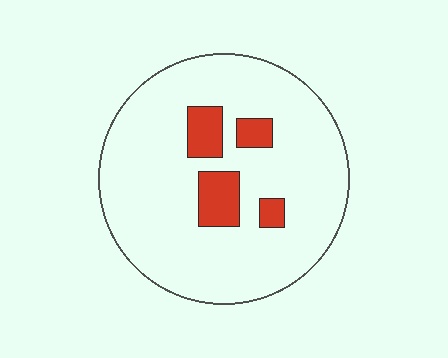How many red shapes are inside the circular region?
4.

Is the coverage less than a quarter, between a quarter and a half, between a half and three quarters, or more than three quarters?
Less than a quarter.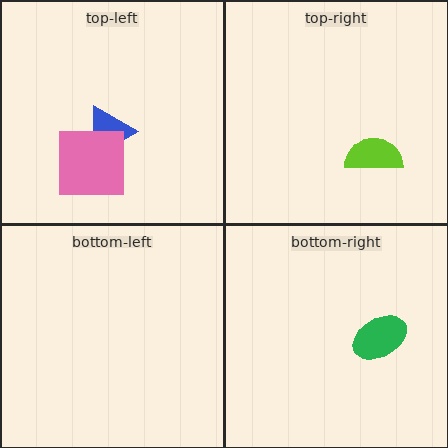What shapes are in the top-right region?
The lime semicircle.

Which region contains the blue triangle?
The top-left region.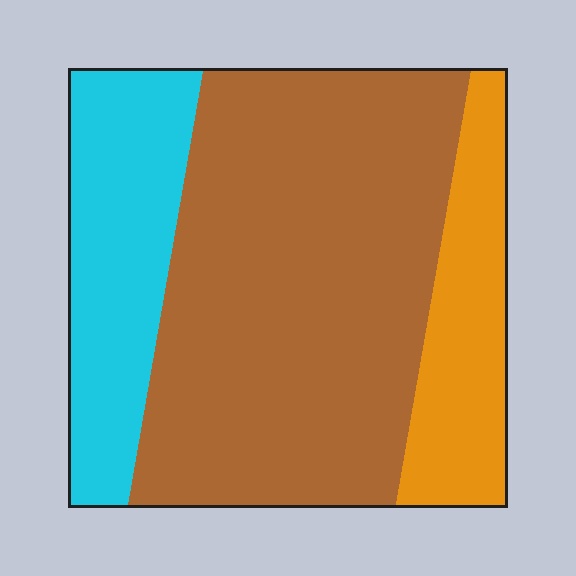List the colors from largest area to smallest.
From largest to smallest: brown, cyan, orange.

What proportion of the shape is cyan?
Cyan takes up about one fifth (1/5) of the shape.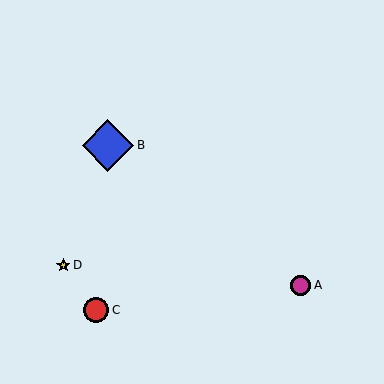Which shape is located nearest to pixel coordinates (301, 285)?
The magenta circle (labeled A) at (301, 285) is nearest to that location.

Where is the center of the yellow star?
The center of the yellow star is at (63, 265).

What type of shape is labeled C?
Shape C is a red circle.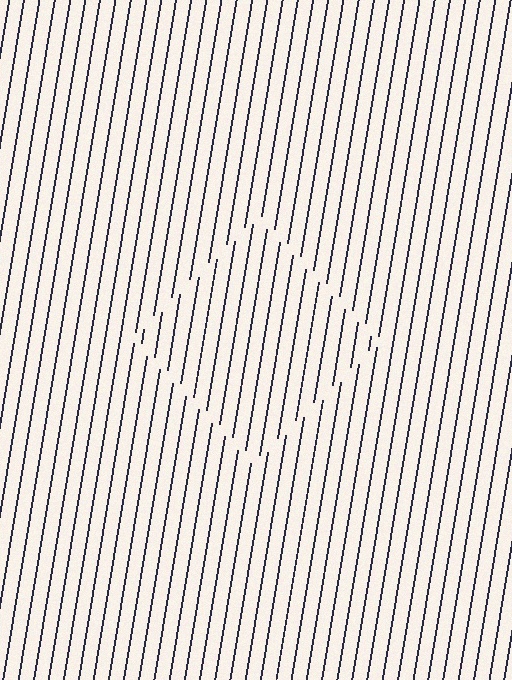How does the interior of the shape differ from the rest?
The interior of the shape contains the same grating, shifted by half a period — the contour is defined by the phase discontinuity where line-ends from the inner and outer gratings abut.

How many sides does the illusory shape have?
4 sides — the line-ends trace a square.